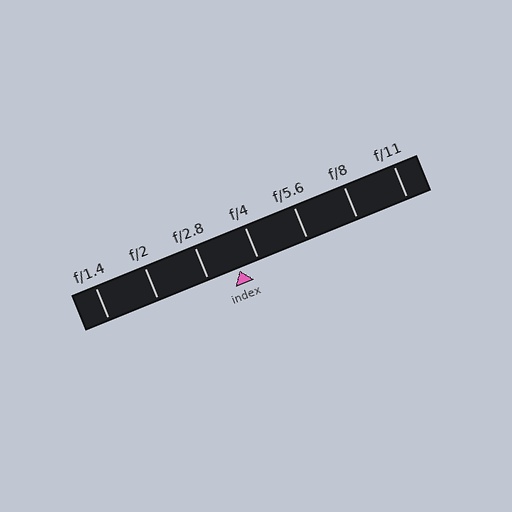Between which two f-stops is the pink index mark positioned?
The index mark is between f/2.8 and f/4.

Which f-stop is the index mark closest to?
The index mark is closest to f/4.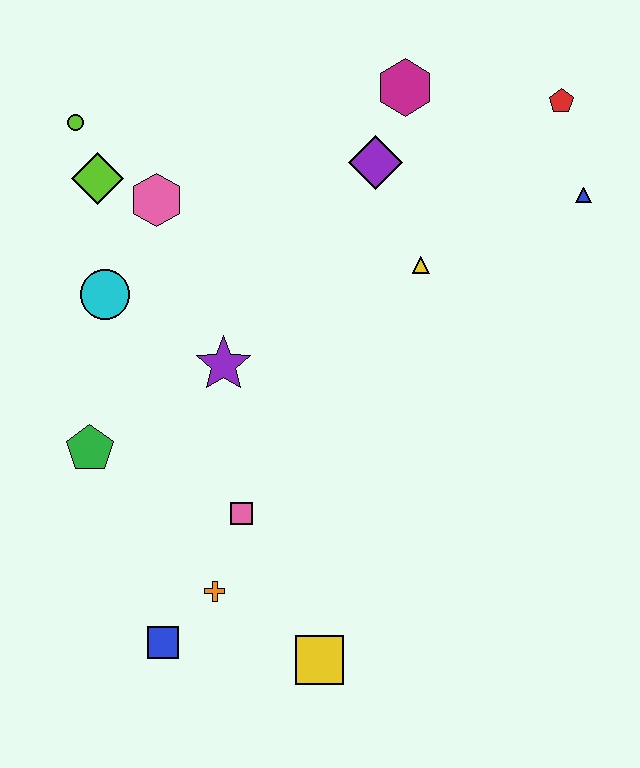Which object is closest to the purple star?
The cyan circle is closest to the purple star.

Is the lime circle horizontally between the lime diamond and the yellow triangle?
No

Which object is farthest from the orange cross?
The red pentagon is farthest from the orange cross.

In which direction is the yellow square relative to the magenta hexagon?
The yellow square is below the magenta hexagon.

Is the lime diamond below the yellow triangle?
No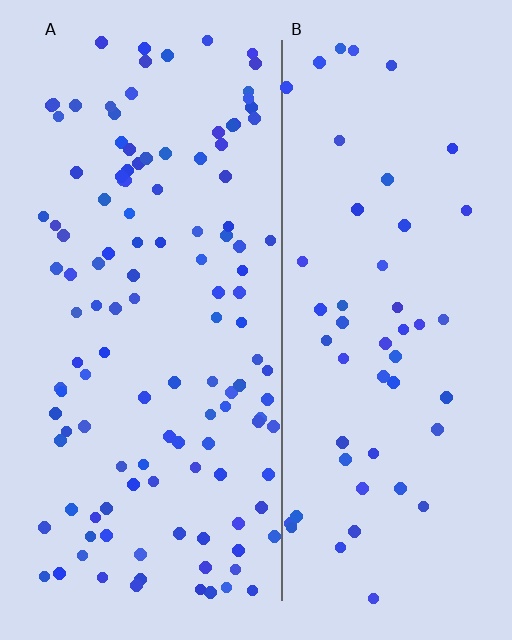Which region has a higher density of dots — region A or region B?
A (the left).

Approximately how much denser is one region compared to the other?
Approximately 2.4× — region A over region B.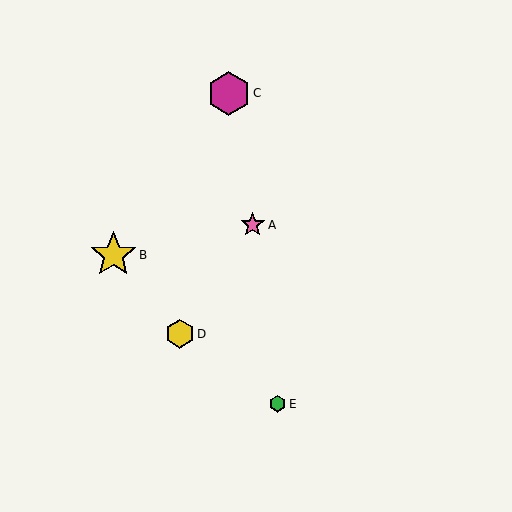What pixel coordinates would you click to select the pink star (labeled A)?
Click at (253, 225) to select the pink star A.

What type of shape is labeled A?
Shape A is a pink star.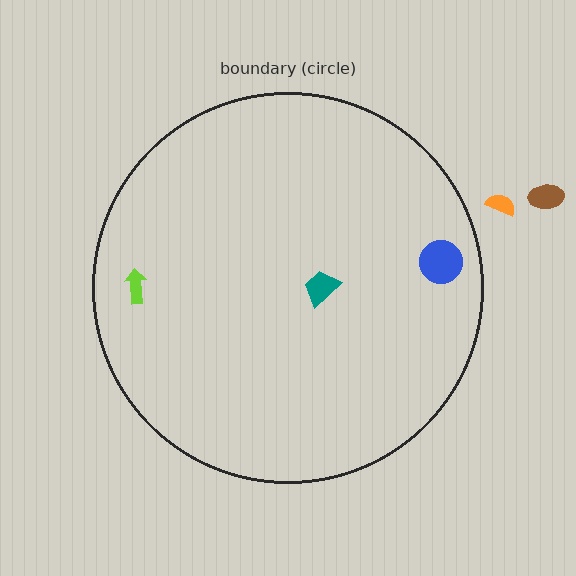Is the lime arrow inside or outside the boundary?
Inside.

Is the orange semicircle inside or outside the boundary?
Outside.